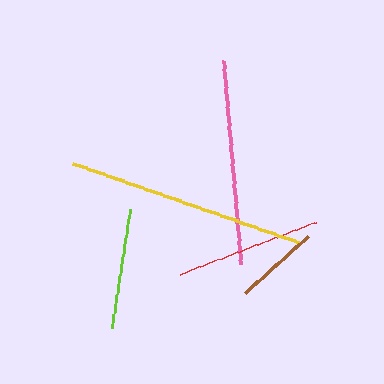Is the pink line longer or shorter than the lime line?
The pink line is longer than the lime line.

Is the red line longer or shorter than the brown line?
The red line is longer than the brown line.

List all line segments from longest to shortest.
From longest to shortest: yellow, pink, red, lime, brown.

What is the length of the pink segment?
The pink segment is approximately 204 pixels long.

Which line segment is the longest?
The yellow line is the longest at approximately 239 pixels.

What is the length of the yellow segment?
The yellow segment is approximately 239 pixels long.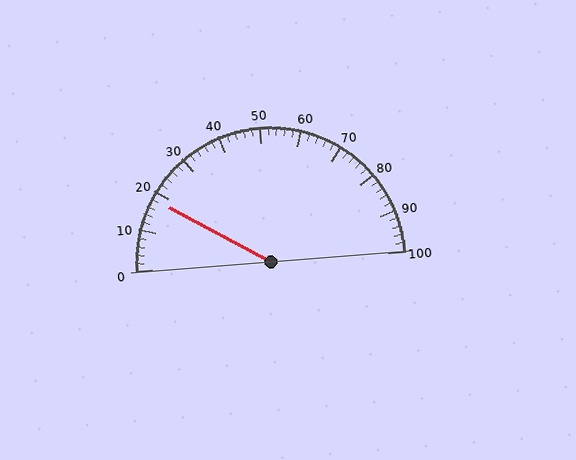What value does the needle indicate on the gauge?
The needle indicates approximately 18.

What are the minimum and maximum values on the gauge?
The gauge ranges from 0 to 100.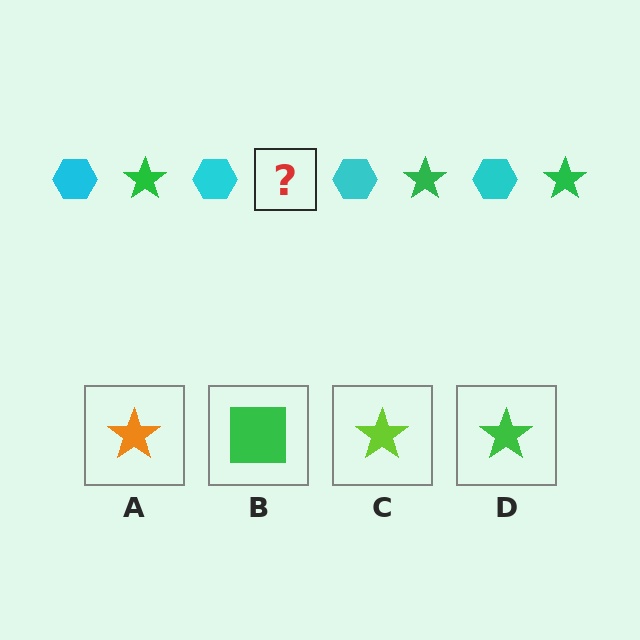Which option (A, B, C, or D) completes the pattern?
D.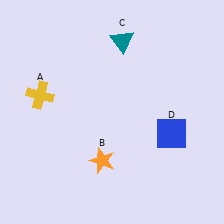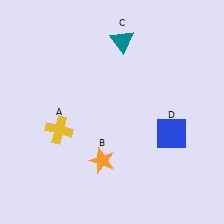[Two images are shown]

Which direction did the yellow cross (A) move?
The yellow cross (A) moved down.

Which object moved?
The yellow cross (A) moved down.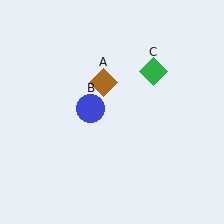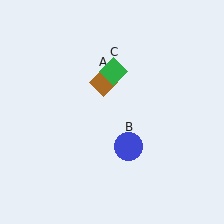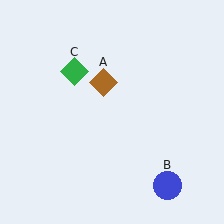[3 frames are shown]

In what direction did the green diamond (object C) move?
The green diamond (object C) moved left.